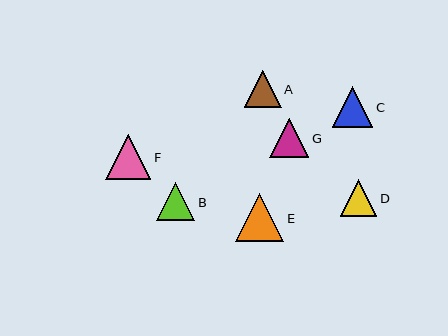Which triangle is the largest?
Triangle E is the largest with a size of approximately 48 pixels.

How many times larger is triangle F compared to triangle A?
Triangle F is approximately 1.2 times the size of triangle A.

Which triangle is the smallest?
Triangle D is the smallest with a size of approximately 37 pixels.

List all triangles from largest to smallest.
From largest to smallest: E, F, C, G, B, A, D.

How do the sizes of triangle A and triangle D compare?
Triangle A and triangle D are approximately the same size.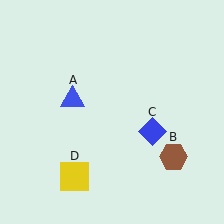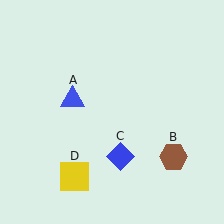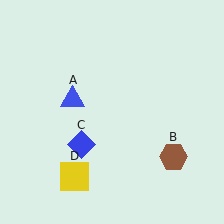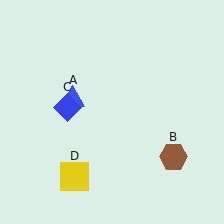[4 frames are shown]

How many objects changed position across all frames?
1 object changed position: blue diamond (object C).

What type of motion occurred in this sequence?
The blue diamond (object C) rotated clockwise around the center of the scene.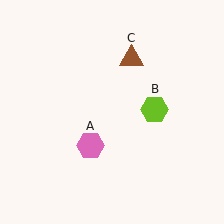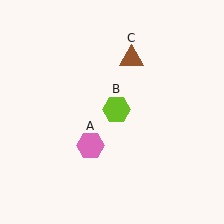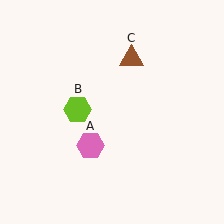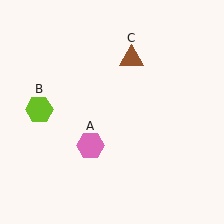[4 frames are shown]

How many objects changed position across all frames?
1 object changed position: lime hexagon (object B).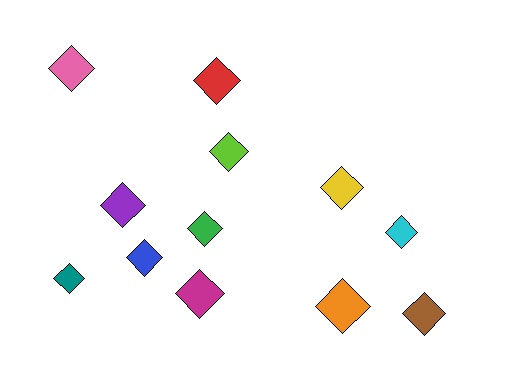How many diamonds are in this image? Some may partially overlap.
There are 12 diamonds.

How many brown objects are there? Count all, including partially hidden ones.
There is 1 brown object.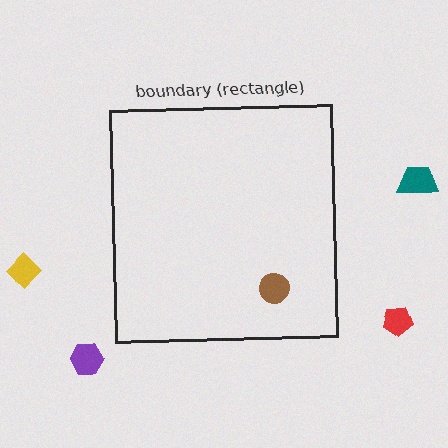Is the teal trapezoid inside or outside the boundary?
Outside.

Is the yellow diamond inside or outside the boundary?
Outside.